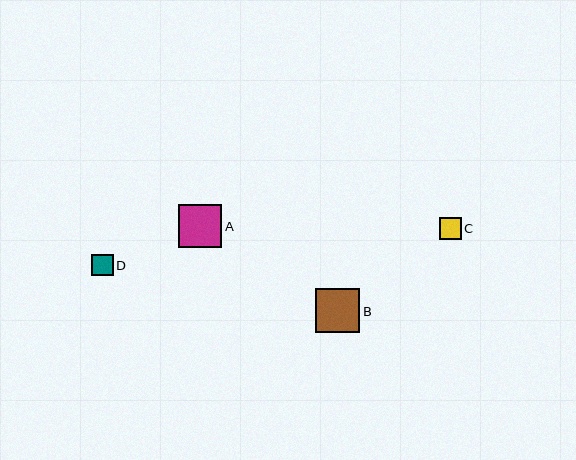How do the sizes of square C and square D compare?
Square C and square D are approximately the same size.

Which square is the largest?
Square B is the largest with a size of approximately 44 pixels.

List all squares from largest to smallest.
From largest to smallest: B, A, C, D.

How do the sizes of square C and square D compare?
Square C and square D are approximately the same size.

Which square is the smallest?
Square D is the smallest with a size of approximately 22 pixels.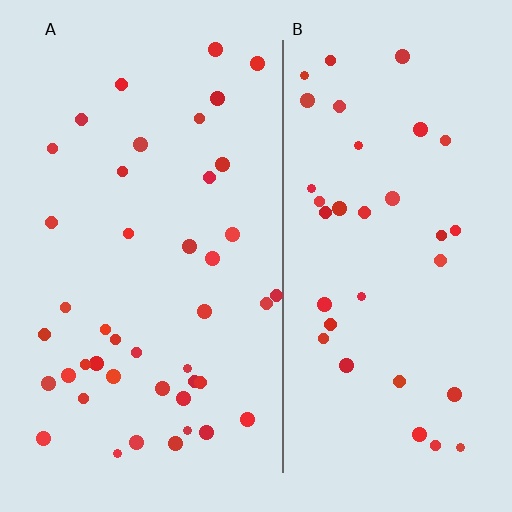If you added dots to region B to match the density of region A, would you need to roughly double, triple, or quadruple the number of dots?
Approximately double.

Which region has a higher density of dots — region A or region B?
A (the left).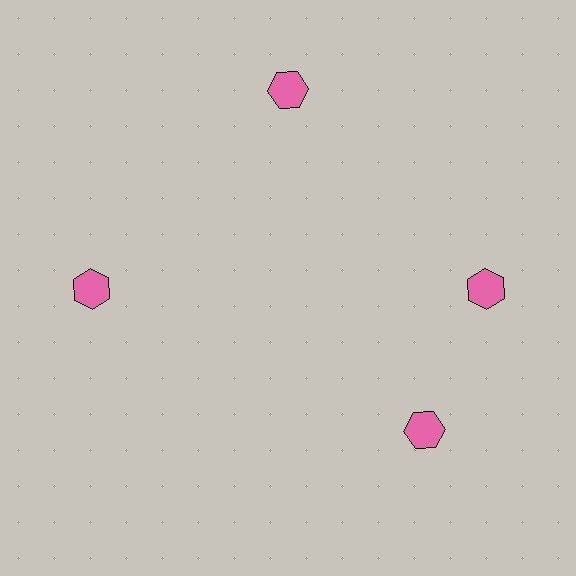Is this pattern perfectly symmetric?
No. The 4 pink hexagons are arranged in a ring, but one element near the 6 o'clock position is rotated out of alignment along the ring, breaking the 4-fold rotational symmetry.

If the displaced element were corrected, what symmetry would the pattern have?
It would have 4-fold rotational symmetry — the pattern would map onto itself every 90 degrees.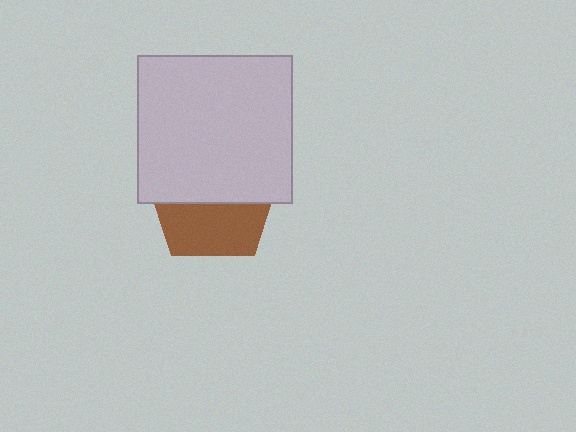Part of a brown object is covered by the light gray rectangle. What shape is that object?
It is a pentagon.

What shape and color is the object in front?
The object in front is a light gray rectangle.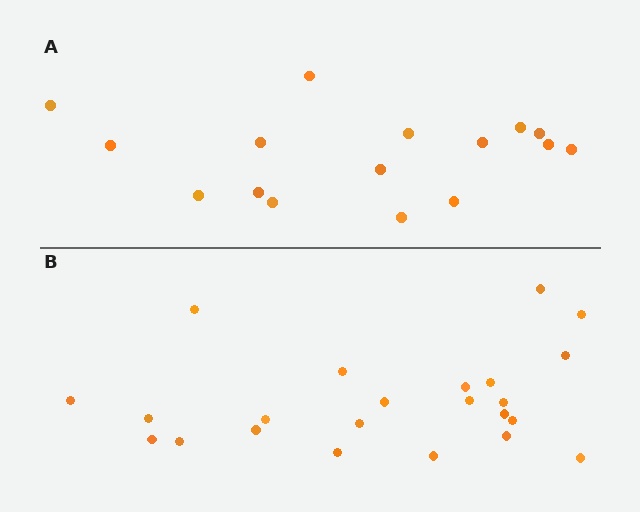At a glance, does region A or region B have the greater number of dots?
Region B (the bottom region) has more dots.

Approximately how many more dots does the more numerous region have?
Region B has roughly 8 or so more dots than region A.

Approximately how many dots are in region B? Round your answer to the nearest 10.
About 20 dots. (The exact count is 23, which rounds to 20.)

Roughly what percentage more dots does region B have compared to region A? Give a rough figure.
About 45% more.